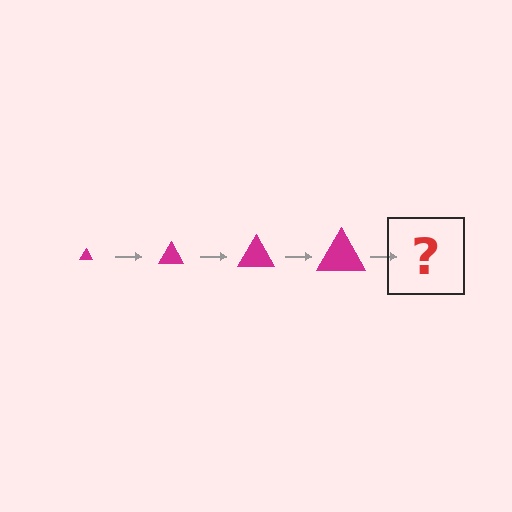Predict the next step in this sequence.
The next step is a magenta triangle, larger than the previous one.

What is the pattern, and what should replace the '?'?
The pattern is that the triangle gets progressively larger each step. The '?' should be a magenta triangle, larger than the previous one.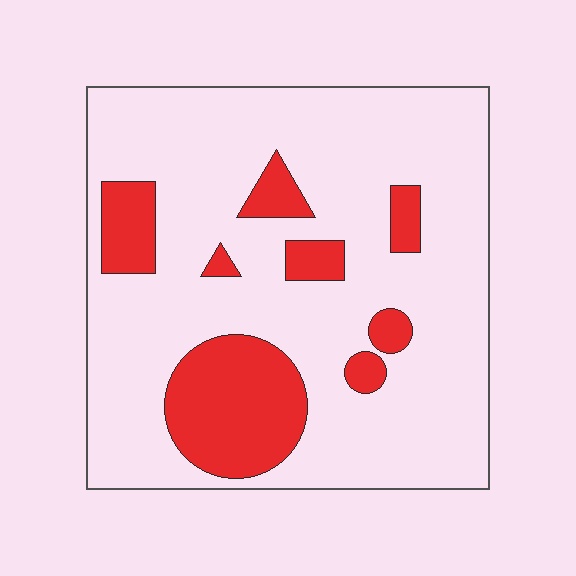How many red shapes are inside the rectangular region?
8.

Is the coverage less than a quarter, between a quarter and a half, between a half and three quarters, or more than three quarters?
Less than a quarter.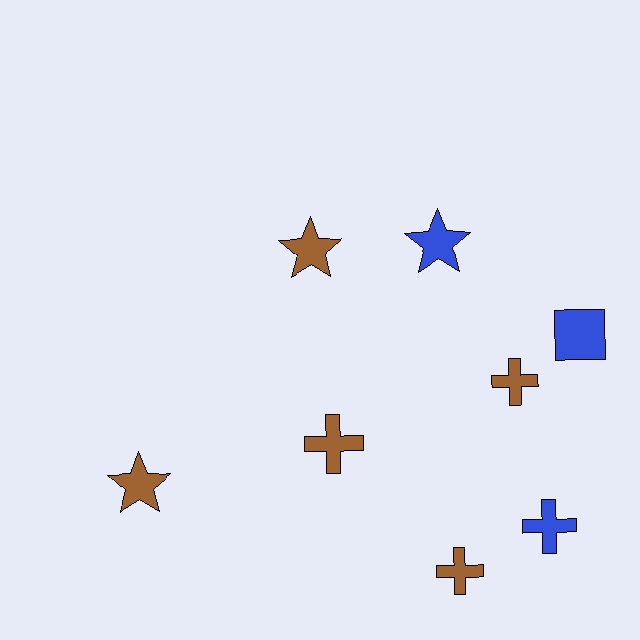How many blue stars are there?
There is 1 blue star.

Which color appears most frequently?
Brown, with 5 objects.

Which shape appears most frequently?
Cross, with 4 objects.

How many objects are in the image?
There are 8 objects.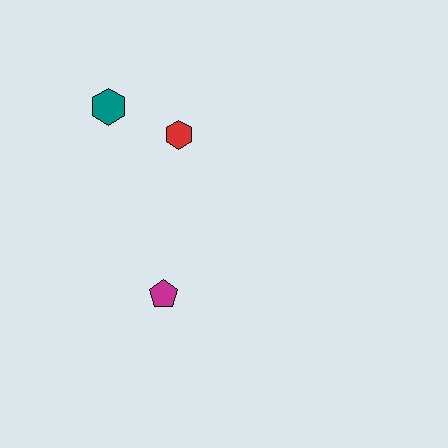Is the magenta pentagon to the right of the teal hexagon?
Yes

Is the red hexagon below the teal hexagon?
Yes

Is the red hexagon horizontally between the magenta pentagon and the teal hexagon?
No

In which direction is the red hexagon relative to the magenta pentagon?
The red hexagon is above the magenta pentagon.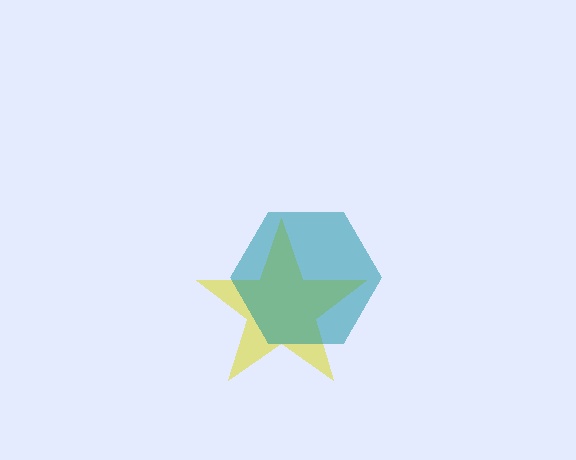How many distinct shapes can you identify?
There are 2 distinct shapes: a yellow star, a teal hexagon.